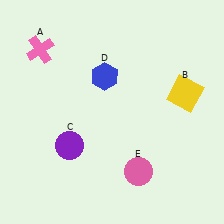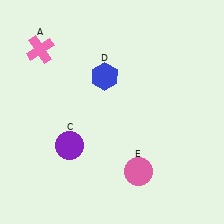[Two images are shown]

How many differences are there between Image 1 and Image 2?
There is 1 difference between the two images.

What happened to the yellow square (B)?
The yellow square (B) was removed in Image 2. It was in the top-right area of Image 1.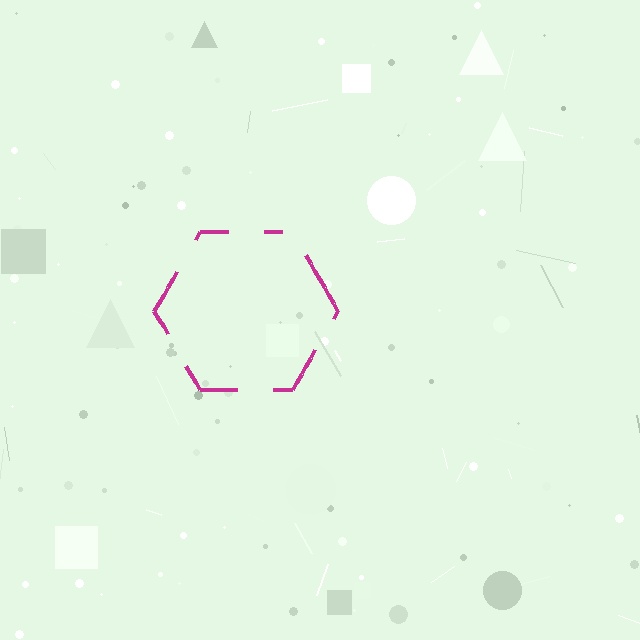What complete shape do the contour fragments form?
The contour fragments form a hexagon.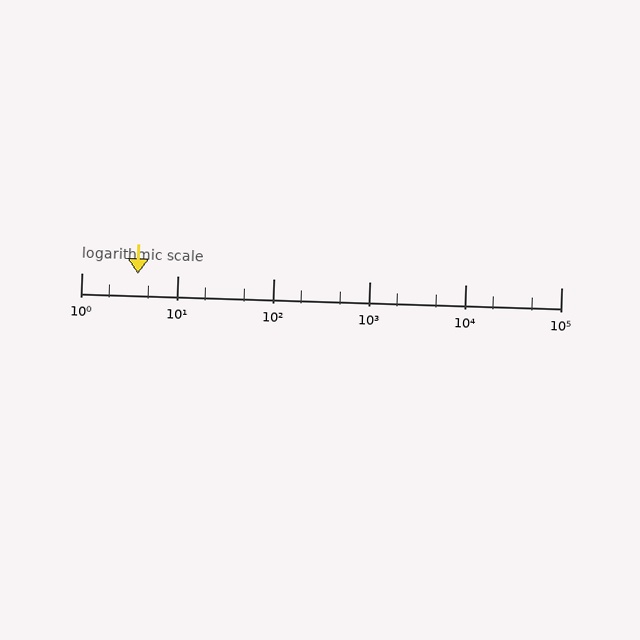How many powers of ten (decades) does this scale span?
The scale spans 5 decades, from 1 to 100000.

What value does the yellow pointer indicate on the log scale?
The pointer indicates approximately 3.9.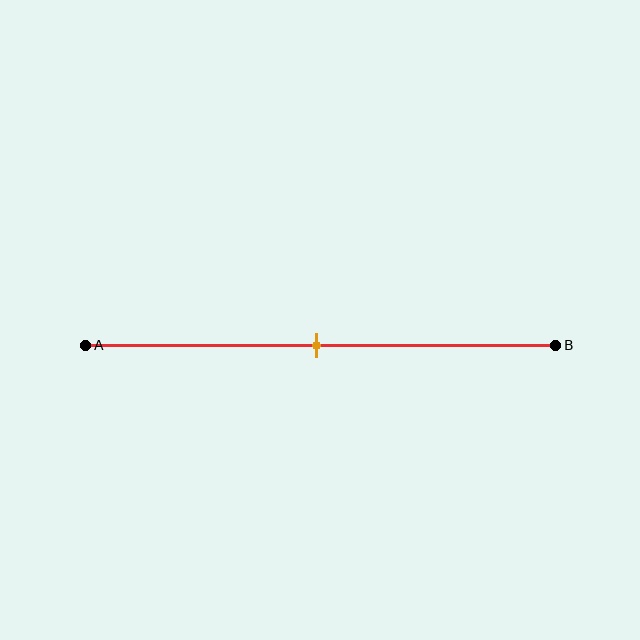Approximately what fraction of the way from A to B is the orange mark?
The orange mark is approximately 50% of the way from A to B.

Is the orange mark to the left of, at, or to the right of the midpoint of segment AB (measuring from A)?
The orange mark is approximately at the midpoint of segment AB.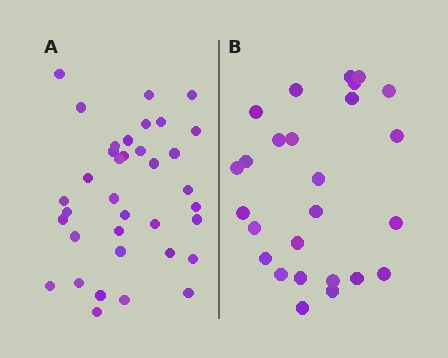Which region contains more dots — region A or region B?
Region A (the left region) has more dots.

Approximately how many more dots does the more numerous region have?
Region A has roughly 10 or so more dots than region B.